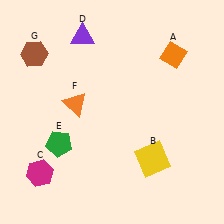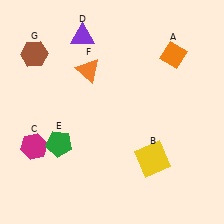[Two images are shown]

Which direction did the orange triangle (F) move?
The orange triangle (F) moved up.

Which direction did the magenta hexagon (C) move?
The magenta hexagon (C) moved up.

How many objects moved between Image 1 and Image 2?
2 objects moved between the two images.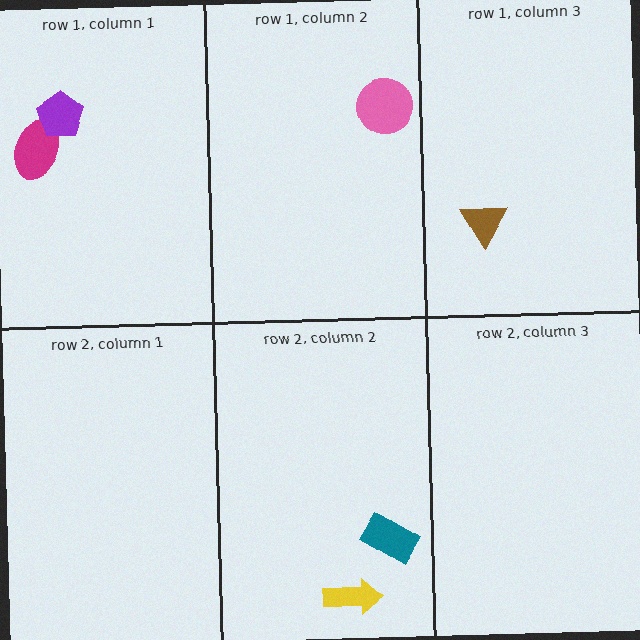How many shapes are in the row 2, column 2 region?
2.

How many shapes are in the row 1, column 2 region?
1.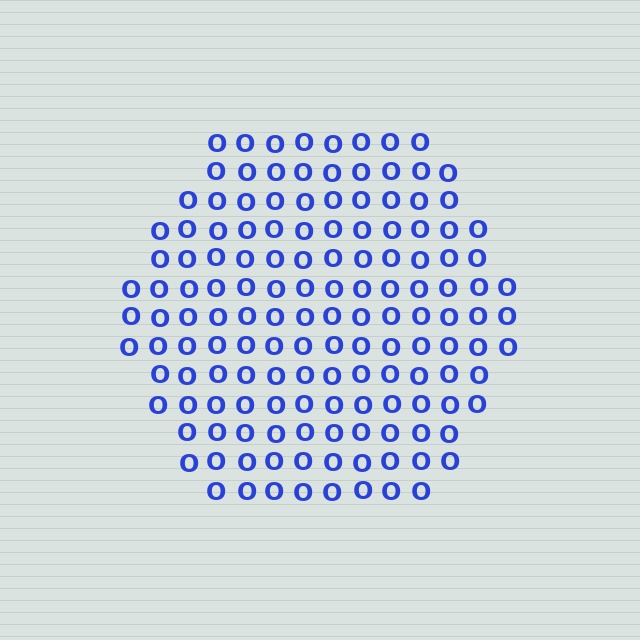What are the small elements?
The small elements are letter O's.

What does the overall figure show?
The overall figure shows a hexagon.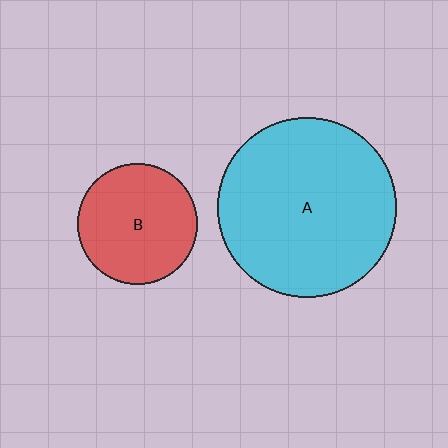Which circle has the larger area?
Circle A (cyan).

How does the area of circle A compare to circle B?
Approximately 2.2 times.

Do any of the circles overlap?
No, none of the circles overlap.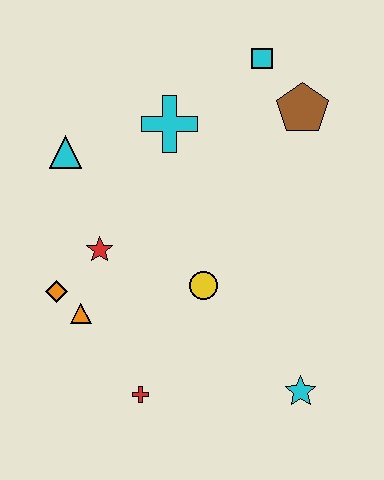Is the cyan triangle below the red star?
No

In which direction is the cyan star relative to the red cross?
The cyan star is to the right of the red cross.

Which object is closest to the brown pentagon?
The cyan square is closest to the brown pentagon.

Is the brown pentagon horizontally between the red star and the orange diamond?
No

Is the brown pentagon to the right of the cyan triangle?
Yes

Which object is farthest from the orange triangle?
The cyan square is farthest from the orange triangle.